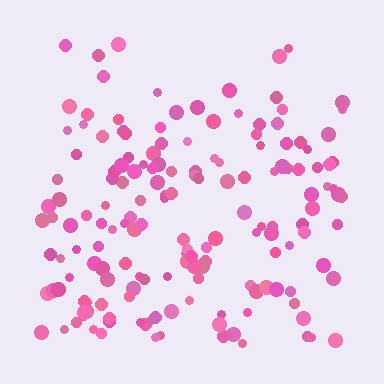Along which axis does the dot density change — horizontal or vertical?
Vertical.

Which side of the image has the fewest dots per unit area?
The top.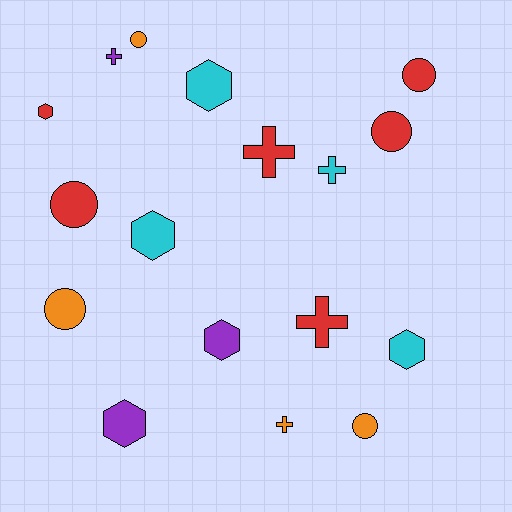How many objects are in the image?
There are 17 objects.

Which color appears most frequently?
Red, with 6 objects.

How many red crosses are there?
There are 2 red crosses.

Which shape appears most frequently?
Circle, with 6 objects.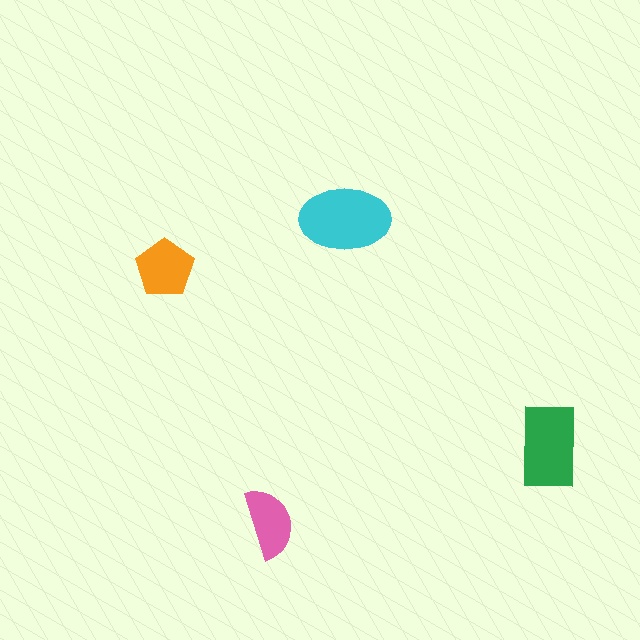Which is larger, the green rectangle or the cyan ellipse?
The cyan ellipse.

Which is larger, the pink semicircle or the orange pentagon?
The orange pentagon.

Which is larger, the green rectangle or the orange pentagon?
The green rectangle.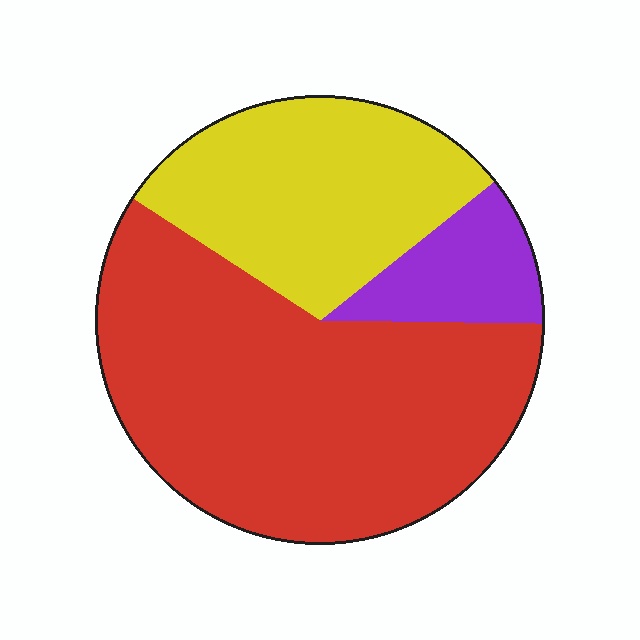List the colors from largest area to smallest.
From largest to smallest: red, yellow, purple.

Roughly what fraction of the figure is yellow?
Yellow covers 30% of the figure.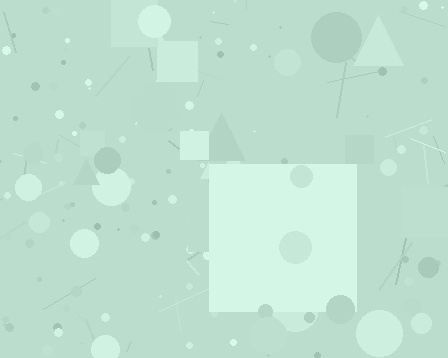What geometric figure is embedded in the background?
A square is embedded in the background.